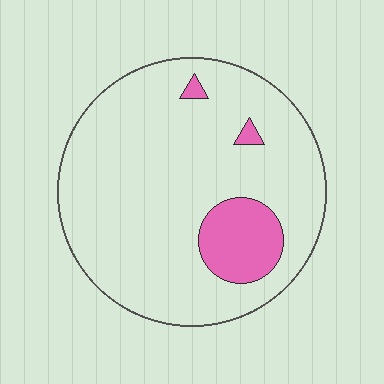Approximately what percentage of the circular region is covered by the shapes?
Approximately 10%.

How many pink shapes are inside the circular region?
3.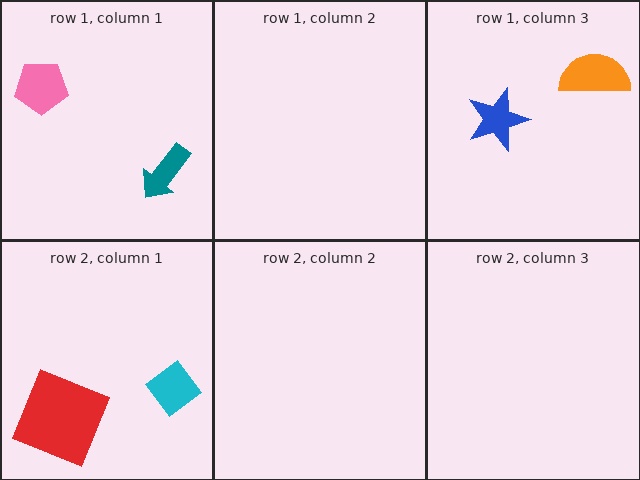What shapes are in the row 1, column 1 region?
The teal arrow, the pink pentagon.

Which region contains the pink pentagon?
The row 1, column 1 region.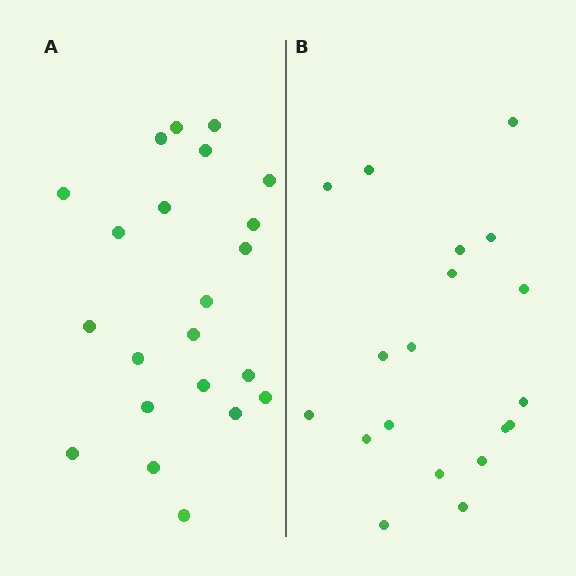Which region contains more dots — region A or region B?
Region A (the left region) has more dots.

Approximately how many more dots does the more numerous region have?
Region A has just a few more — roughly 2 or 3 more dots than region B.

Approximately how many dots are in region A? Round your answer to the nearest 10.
About 20 dots. (The exact count is 22, which rounds to 20.)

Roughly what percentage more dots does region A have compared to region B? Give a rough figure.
About 15% more.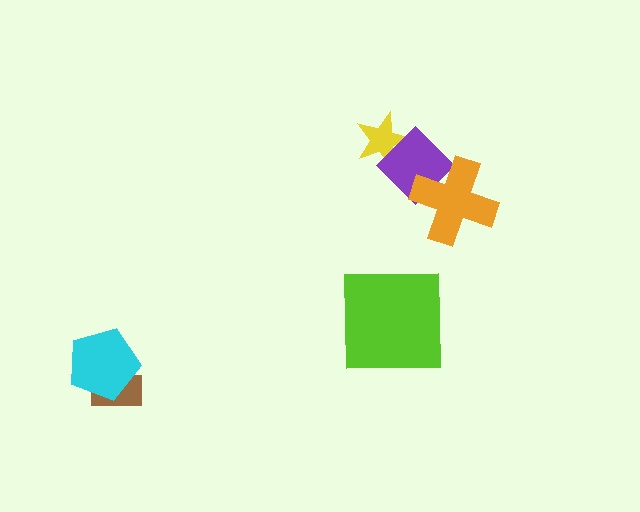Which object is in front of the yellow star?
The purple diamond is in front of the yellow star.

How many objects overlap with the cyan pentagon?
1 object overlaps with the cyan pentagon.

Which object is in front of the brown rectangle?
The cyan pentagon is in front of the brown rectangle.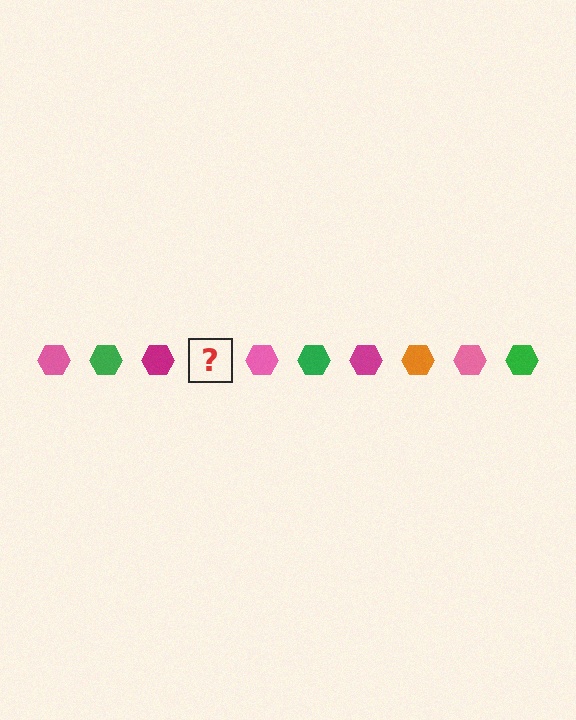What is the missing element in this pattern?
The missing element is an orange hexagon.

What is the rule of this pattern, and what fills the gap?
The rule is that the pattern cycles through pink, green, magenta, orange hexagons. The gap should be filled with an orange hexagon.